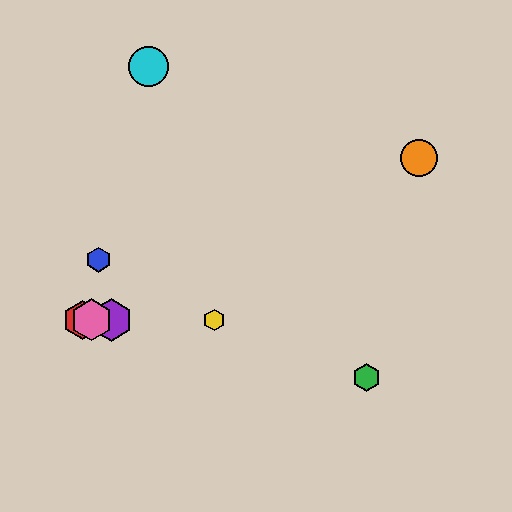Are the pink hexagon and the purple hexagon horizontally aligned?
Yes, both are at y≈320.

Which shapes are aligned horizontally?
The red hexagon, the yellow hexagon, the purple hexagon, the pink hexagon are aligned horizontally.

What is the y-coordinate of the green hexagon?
The green hexagon is at y≈377.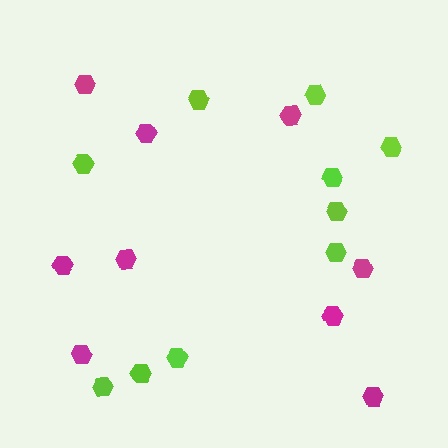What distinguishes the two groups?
There are 2 groups: one group of magenta hexagons (9) and one group of lime hexagons (10).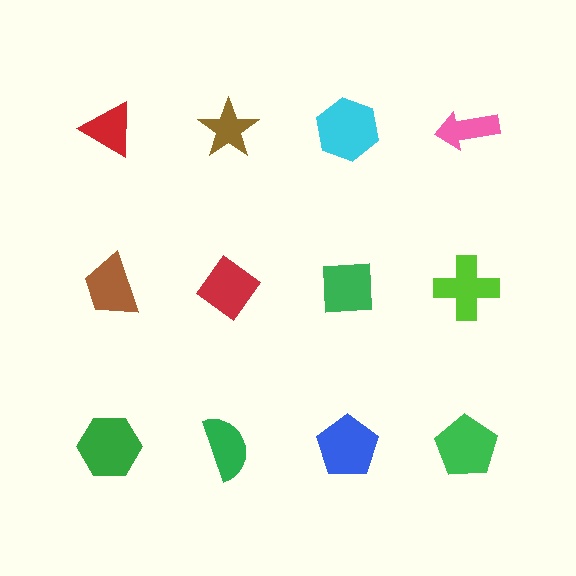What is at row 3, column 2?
A green semicircle.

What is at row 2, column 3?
A green square.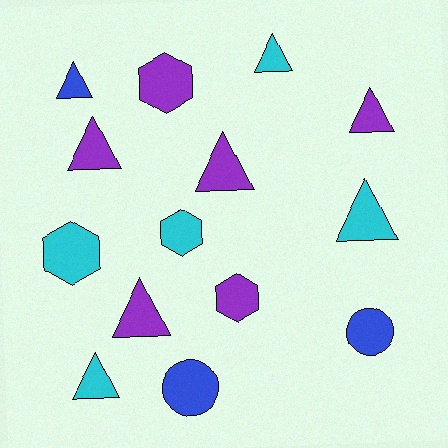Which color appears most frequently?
Purple, with 6 objects.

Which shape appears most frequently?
Triangle, with 8 objects.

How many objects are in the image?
There are 14 objects.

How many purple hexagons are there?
There are 2 purple hexagons.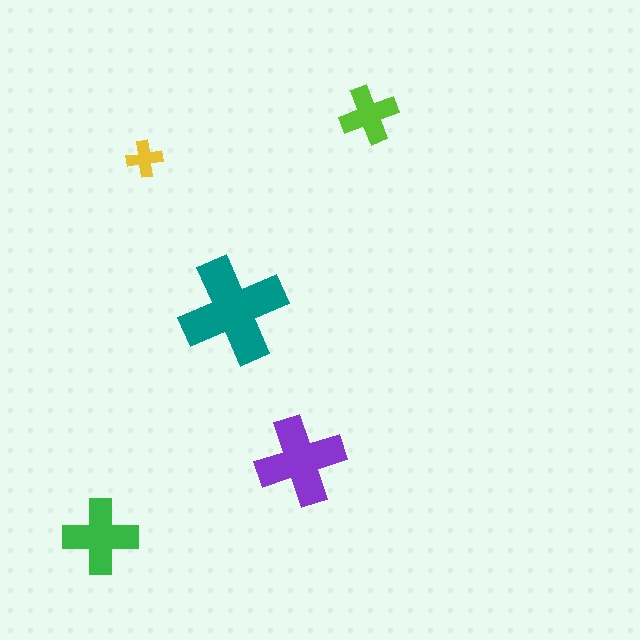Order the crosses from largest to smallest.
the teal one, the purple one, the green one, the lime one, the yellow one.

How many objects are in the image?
There are 5 objects in the image.